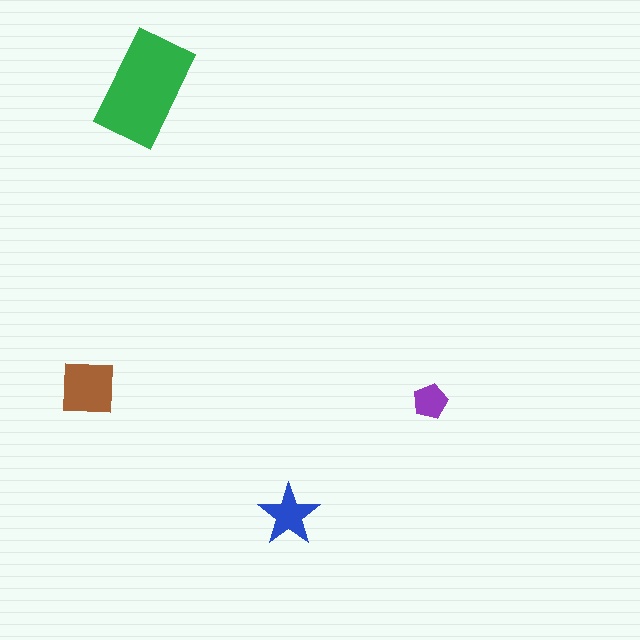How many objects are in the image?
There are 4 objects in the image.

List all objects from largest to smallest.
The green rectangle, the brown square, the blue star, the purple pentagon.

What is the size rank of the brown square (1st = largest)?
2nd.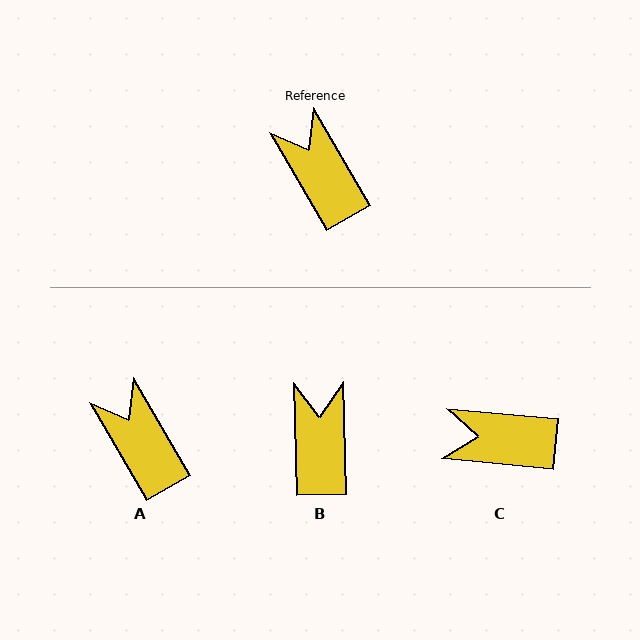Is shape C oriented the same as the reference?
No, it is off by about 55 degrees.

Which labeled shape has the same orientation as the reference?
A.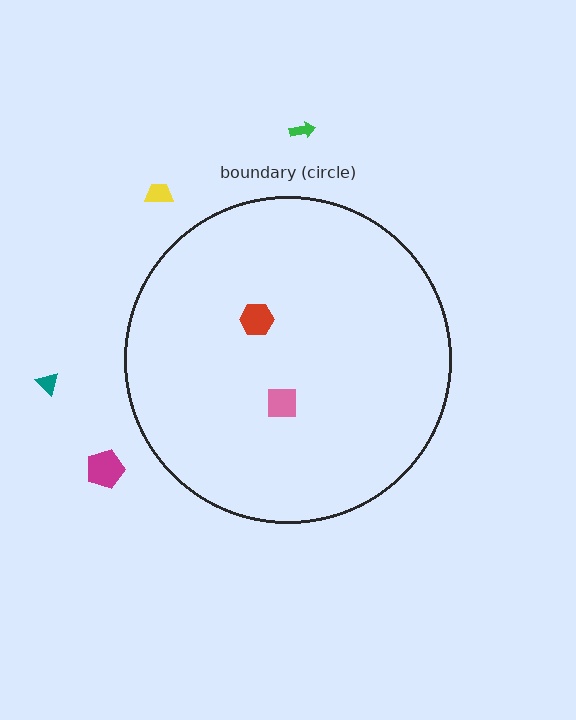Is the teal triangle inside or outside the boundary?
Outside.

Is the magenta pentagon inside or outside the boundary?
Outside.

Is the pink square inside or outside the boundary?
Inside.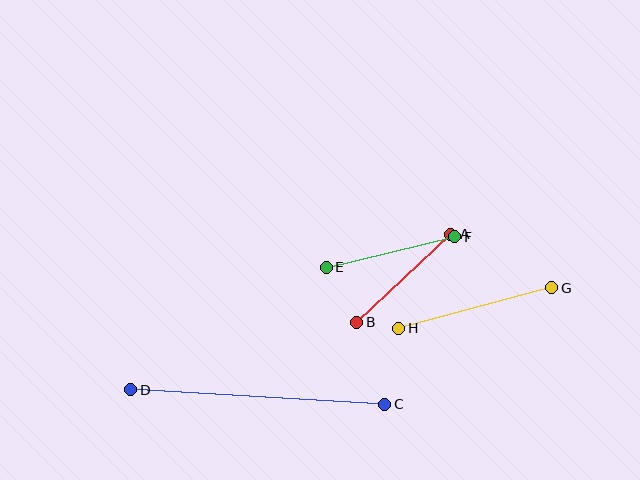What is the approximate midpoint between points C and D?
The midpoint is at approximately (258, 397) pixels.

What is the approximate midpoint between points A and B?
The midpoint is at approximately (404, 278) pixels.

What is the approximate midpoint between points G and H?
The midpoint is at approximately (475, 308) pixels.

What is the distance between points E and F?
The distance is approximately 132 pixels.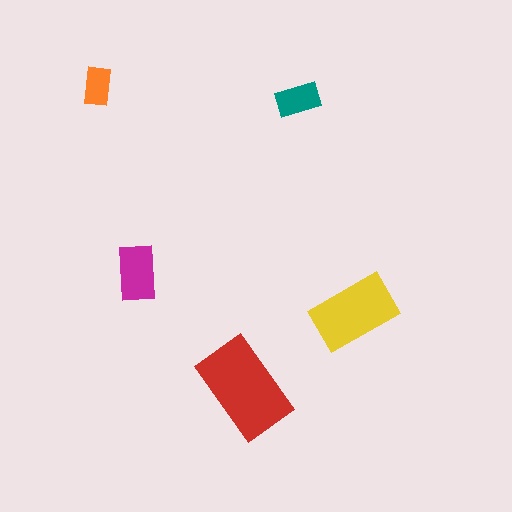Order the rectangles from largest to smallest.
the red one, the yellow one, the magenta one, the teal one, the orange one.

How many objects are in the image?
There are 5 objects in the image.